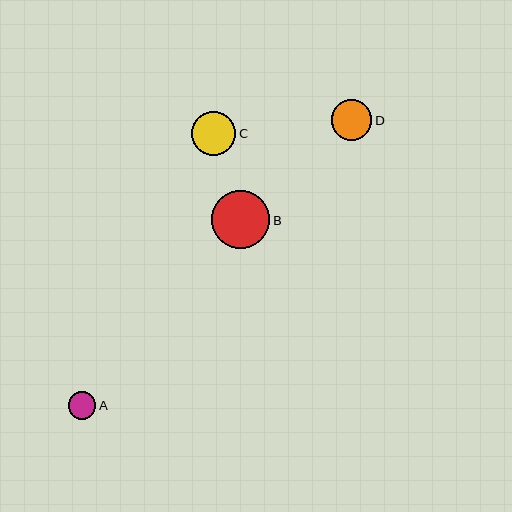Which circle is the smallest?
Circle A is the smallest with a size of approximately 28 pixels.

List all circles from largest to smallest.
From largest to smallest: B, C, D, A.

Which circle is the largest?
Circle B is the largest with a size of approximately 58 pixels.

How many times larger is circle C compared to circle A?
Circle C is approximately 1.6 times the size of circle A.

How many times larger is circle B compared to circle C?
Circle B is approximately 1.3 times the size of circle C.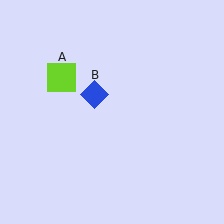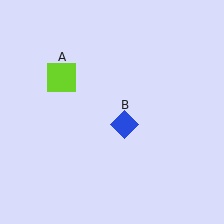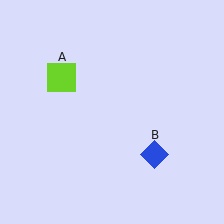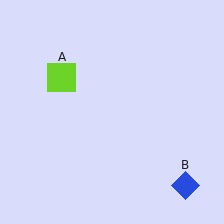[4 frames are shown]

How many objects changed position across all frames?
1 object changed position: blue diamond (object B).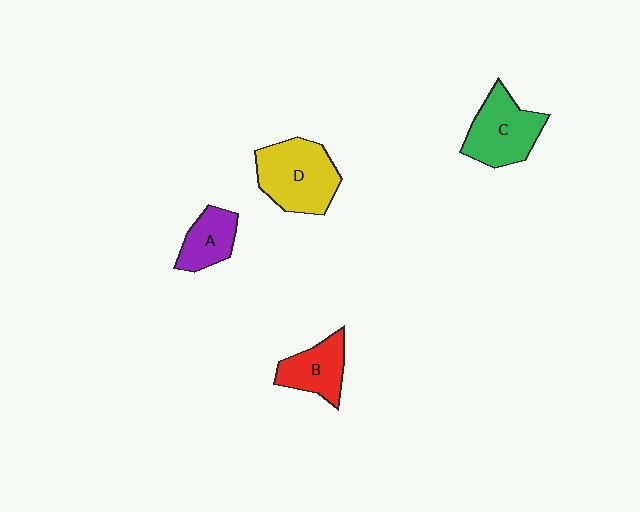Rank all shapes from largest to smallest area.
From largest to smallest: D (yellow), C (green), B (red), A (purple).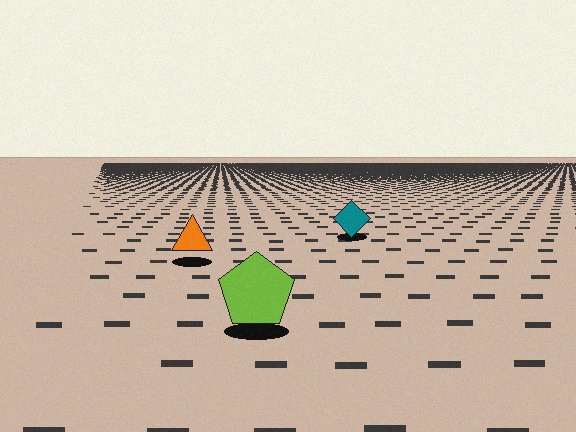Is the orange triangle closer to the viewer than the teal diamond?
Yes. The orange triangle is closer — you can tell from the texture gradient: the ground texture is coarser near it.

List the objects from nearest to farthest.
From nearest to farthest: the lime pentagon, the orange triangle, the teal diamond.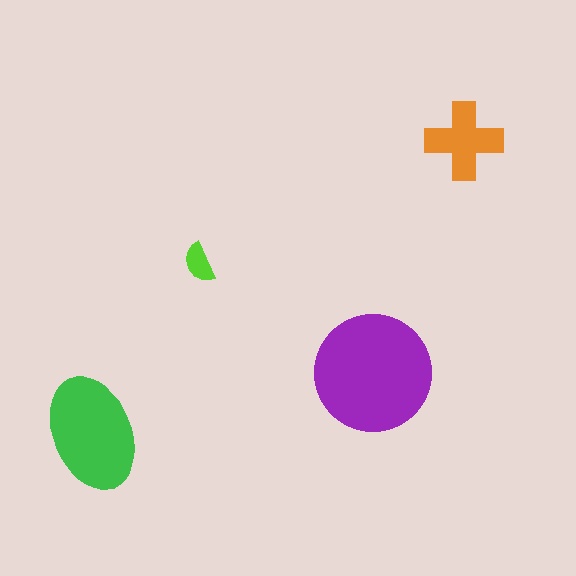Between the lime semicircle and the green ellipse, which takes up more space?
The green ellipse.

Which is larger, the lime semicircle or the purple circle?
The purple circle.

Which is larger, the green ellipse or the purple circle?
The purple circle.